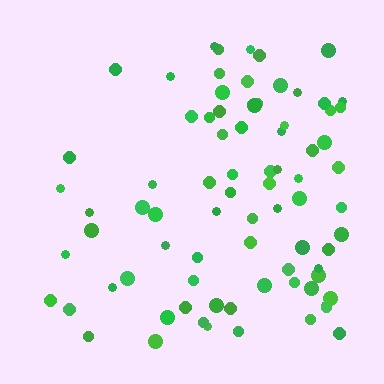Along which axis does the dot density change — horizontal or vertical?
Horizontal.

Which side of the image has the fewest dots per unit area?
The left.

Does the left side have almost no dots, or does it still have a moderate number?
Still a moderate number, just noticeably fewer than the right.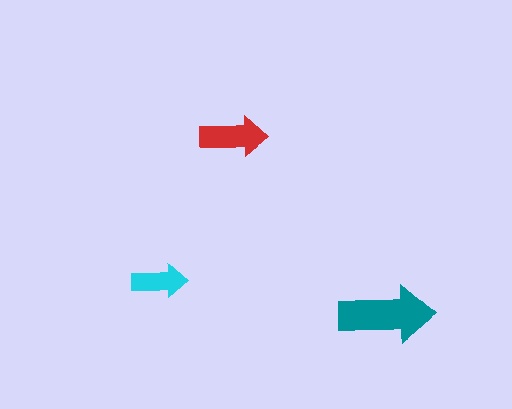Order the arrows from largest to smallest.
the teal one, the red one, the cyan one.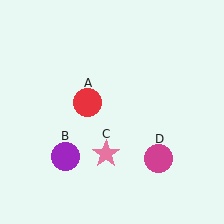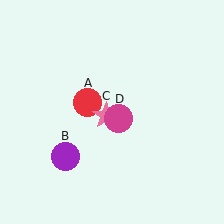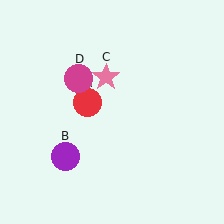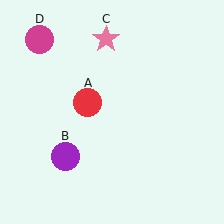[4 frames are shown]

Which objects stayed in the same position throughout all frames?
Red circle (object A) and purple circle (object B) remained stationary.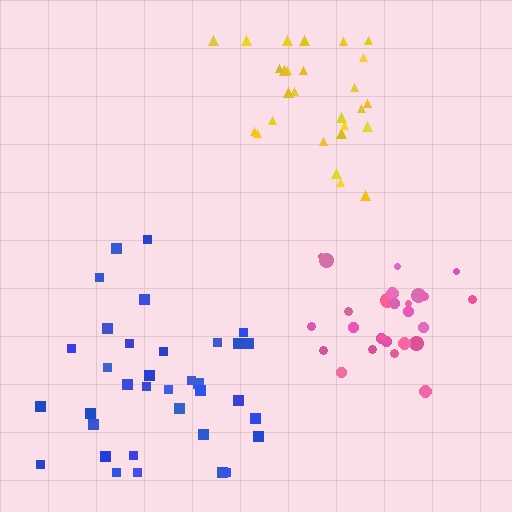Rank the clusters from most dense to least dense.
pink, yellow, blue.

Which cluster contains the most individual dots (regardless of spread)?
Blue (35).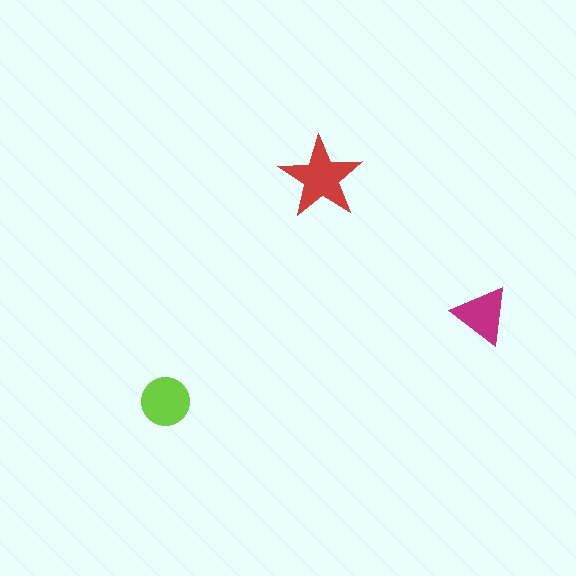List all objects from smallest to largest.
The magenta triangle, the lime circle, the red star.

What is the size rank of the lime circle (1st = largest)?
2nd.